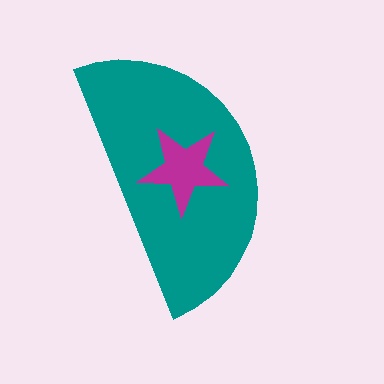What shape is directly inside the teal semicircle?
The magenta star.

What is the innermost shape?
The magenta star.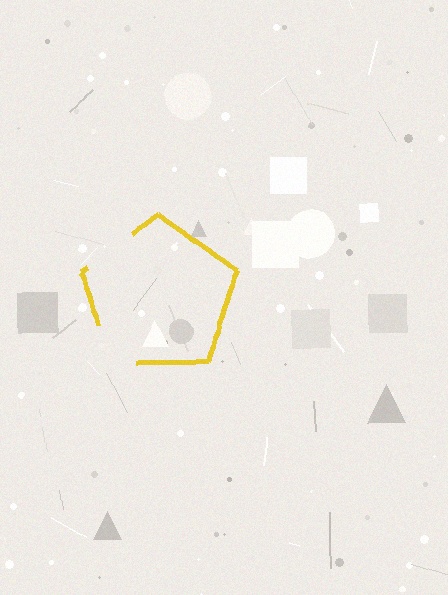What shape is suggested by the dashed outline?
The dashed outline suggests a pentagon.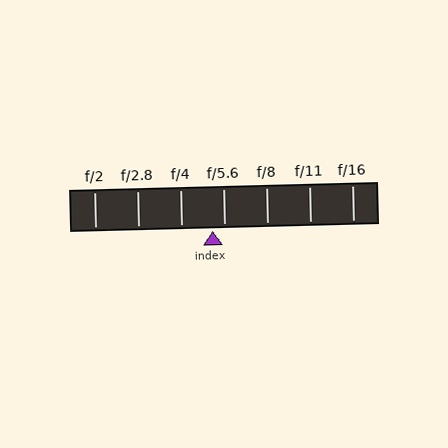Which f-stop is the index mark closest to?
The index mark is closest to f/5.6.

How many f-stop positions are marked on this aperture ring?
There are 7 f-stop positions marked.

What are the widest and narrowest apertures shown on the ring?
The widest aperture shown is f/2 and the narrowest is f/16.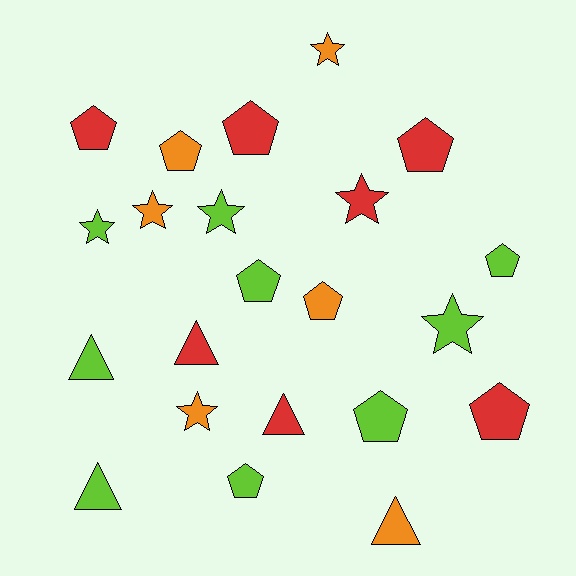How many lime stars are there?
There are 3 lime stars.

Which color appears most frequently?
Lime, with 9 objects.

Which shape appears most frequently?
Pentagon, with 10 objects.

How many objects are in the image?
There are 22 objects.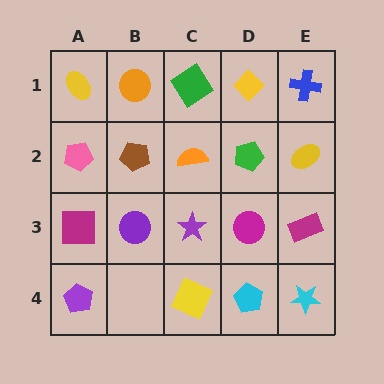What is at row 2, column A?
A pink pentagon.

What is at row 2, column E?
A yellow ellipse.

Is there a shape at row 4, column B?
No, that cell is empty.